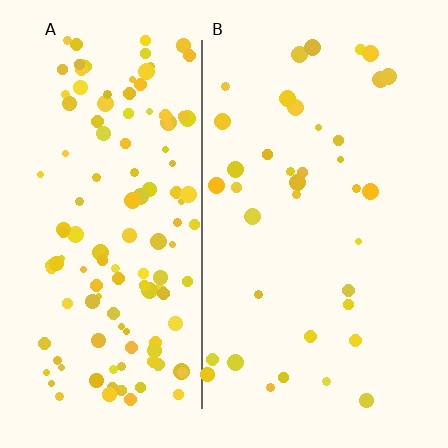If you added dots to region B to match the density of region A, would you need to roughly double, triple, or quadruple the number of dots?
Approximately quadruple.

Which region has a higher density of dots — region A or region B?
A (the left).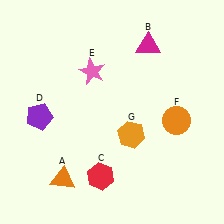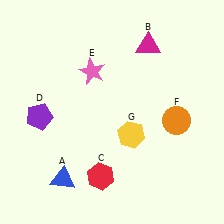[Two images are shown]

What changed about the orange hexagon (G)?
In Image 1, G is orange. In Image 2, it changed to yellow.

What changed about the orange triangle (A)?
In Image 1, A is orange. In Image 2, it changed to blue.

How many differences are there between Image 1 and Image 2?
There are 2 differences between the two images.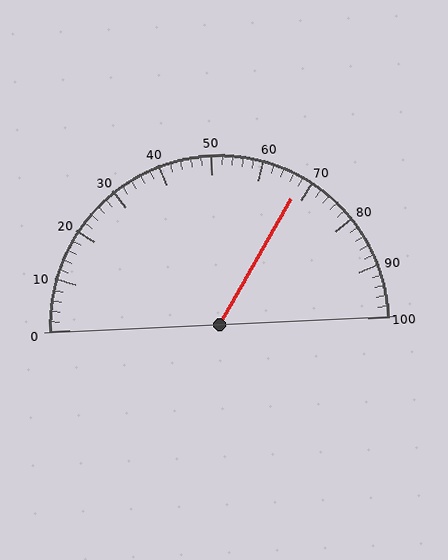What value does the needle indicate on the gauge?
The needle indicates approximately 68.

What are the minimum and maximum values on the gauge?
The gauge ranges from 0 to 100.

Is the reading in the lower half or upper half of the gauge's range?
The reading is in the upper half of the range (0 to 100).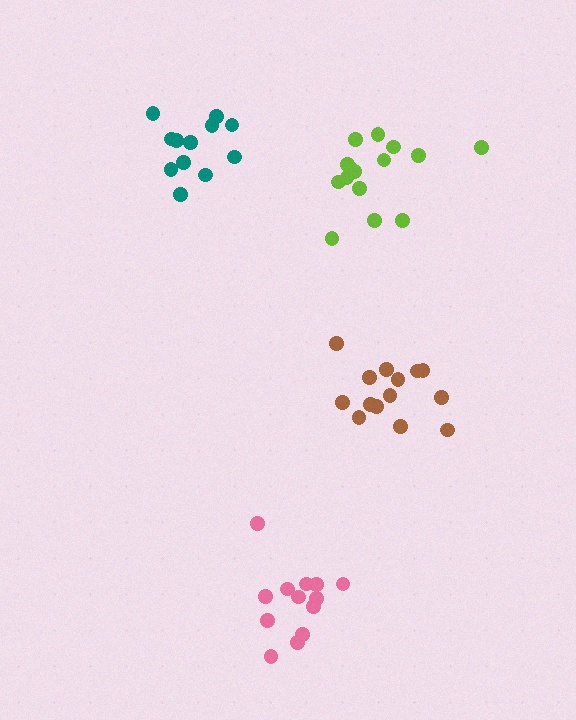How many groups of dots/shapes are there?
There are 4 groups.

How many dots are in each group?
Group 1: 12 dots, Group 2: 14 dots, Group 3: 13 dots, Group 4: 15 dots (54 total).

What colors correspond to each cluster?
The clusters are colored: teal, brown, pink, lime.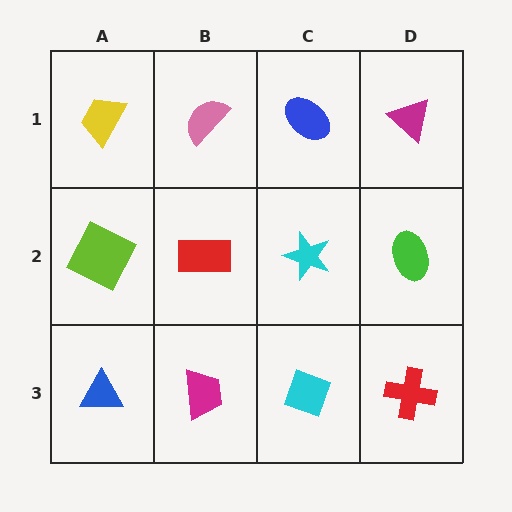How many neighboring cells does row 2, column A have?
3.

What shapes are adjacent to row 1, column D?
A green ellipse (row 2, column D), a blue ellipse (row 1, column C).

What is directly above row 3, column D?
A green ellipse.